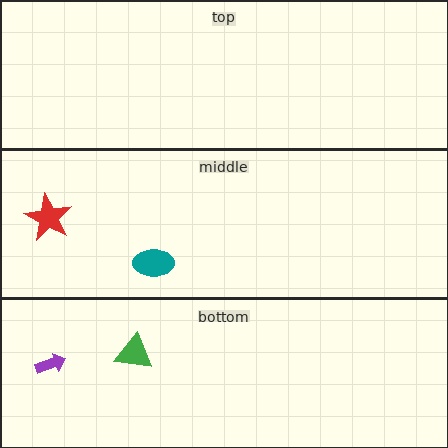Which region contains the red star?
The middle region.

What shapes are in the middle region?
The teal ellipse, the red star.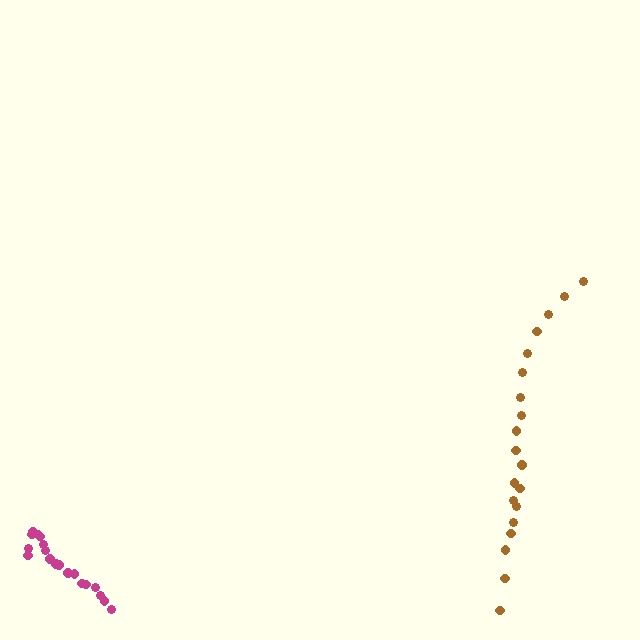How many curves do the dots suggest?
There are 2 distinct paths.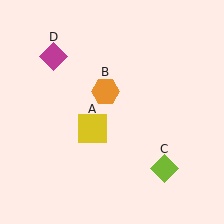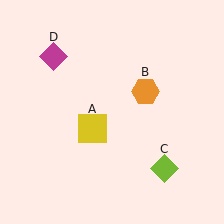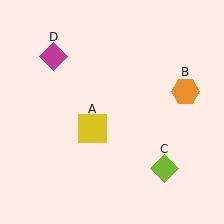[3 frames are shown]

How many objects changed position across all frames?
1 object changed position: orange hexagon (object B).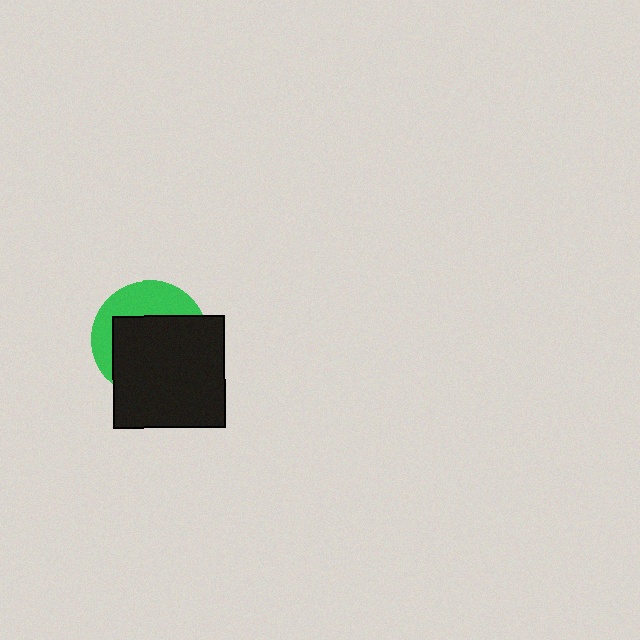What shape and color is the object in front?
The object in front is a black square.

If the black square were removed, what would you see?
You would see the complete green circle.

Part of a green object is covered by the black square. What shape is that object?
It is a circle.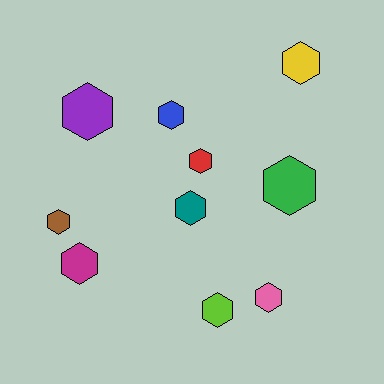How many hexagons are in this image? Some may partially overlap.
There are 10 hexagons.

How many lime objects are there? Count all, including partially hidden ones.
There is 1 lime object.